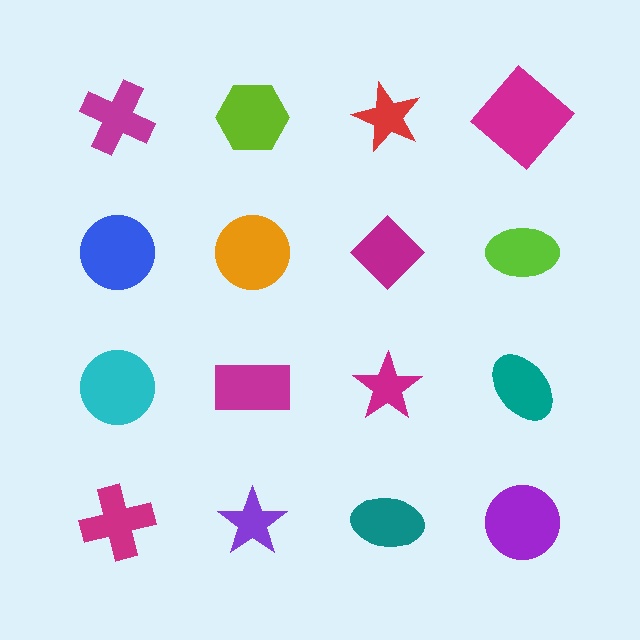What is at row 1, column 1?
A magenta cross.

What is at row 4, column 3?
A teal ellipse.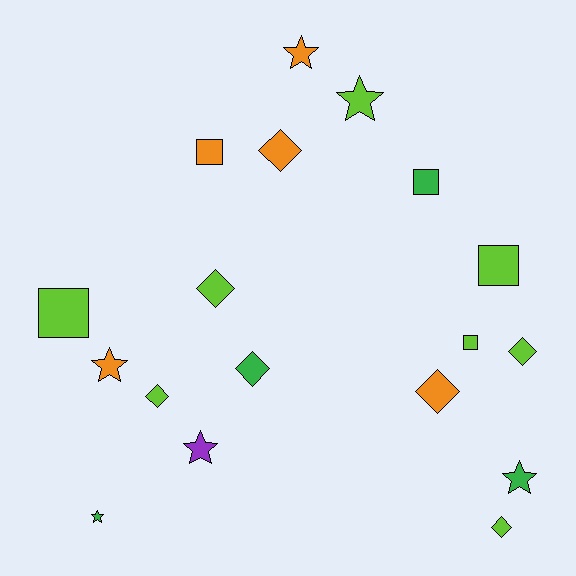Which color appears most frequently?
Lime, with 8 objects.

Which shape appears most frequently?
Diamond, with 7 objects.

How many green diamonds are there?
There is 1 green diamond.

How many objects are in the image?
There are 18 objects.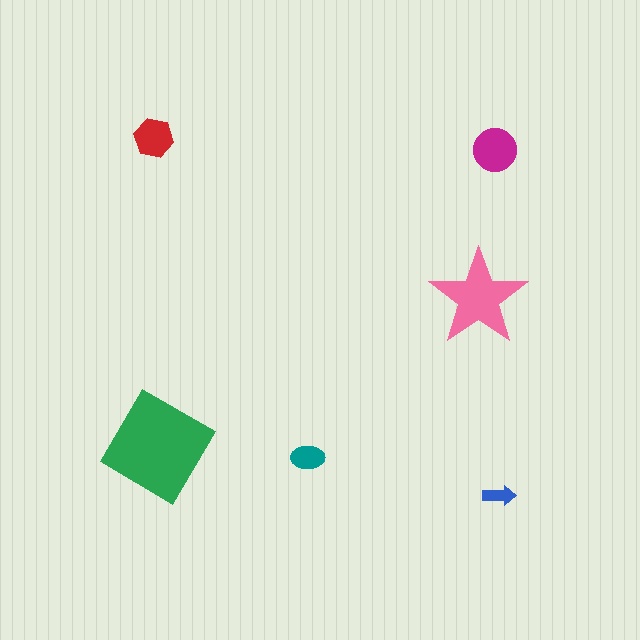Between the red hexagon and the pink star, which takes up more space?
The pink star.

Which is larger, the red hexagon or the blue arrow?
The red hexagon.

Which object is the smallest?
The blue arrow.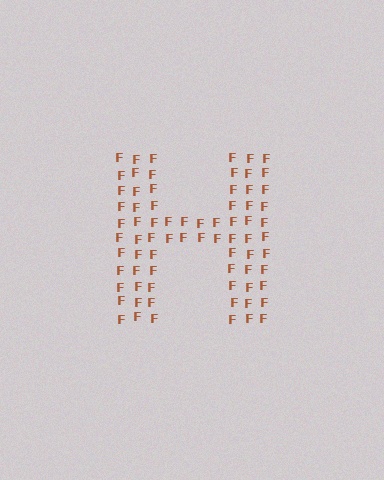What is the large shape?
The large shape is the letter H.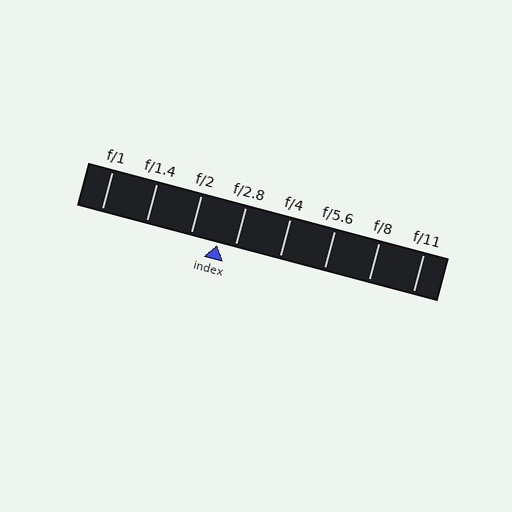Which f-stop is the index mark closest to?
The index mark is closest to f/2.8.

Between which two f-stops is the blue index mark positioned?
The index mark is between f/2 and f/2.8.